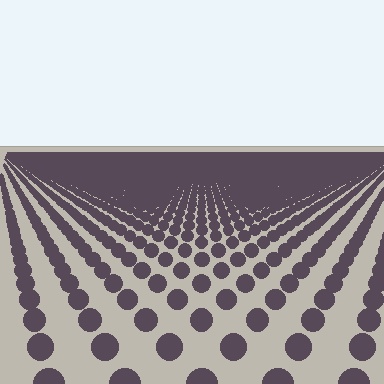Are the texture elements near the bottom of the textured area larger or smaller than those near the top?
Larger. Near the bottom, elements are closer to the viewer and appear at a bigger on-screen size.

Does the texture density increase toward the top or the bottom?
Density increases toward the top.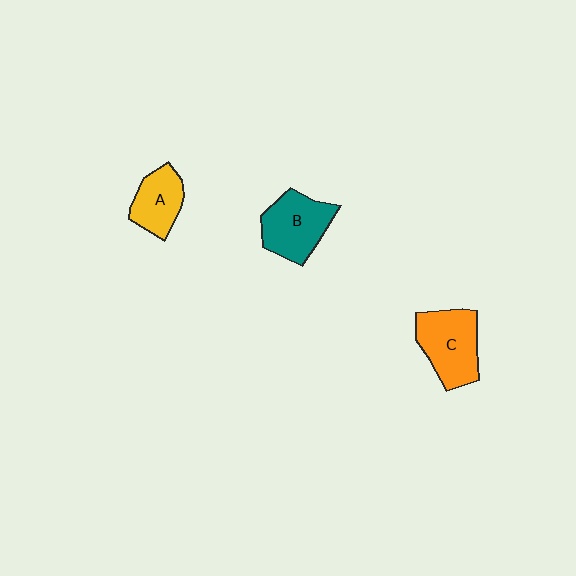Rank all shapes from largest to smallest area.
From largest to smallest: C (orange), B (teal), A (yellow).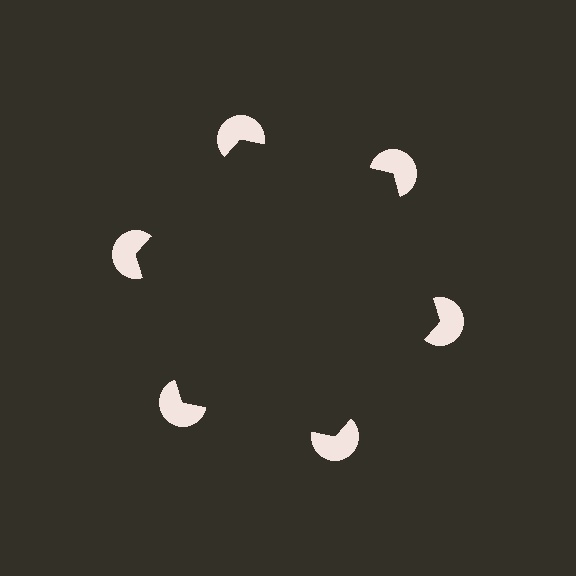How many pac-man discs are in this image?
There are 6 — one at each vertex of the illusory hexagon.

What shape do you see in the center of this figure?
An illusory hexagon — its edges are inferred from the aligned wedge cuts in the pac-man discs, not physically drawn.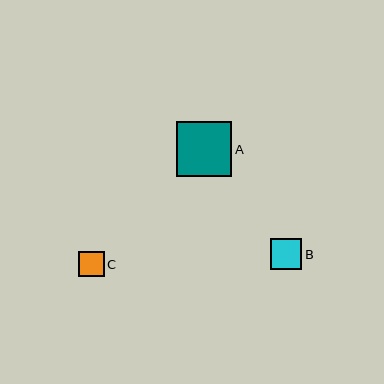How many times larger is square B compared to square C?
Square B is approximately 1.2 times the size of square C.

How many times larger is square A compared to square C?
Square A is approximately 2.2 times the size of square C.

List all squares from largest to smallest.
From largest to smallest: A, B, C.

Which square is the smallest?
Square C is the smallest with a size of approximately 25 pixels.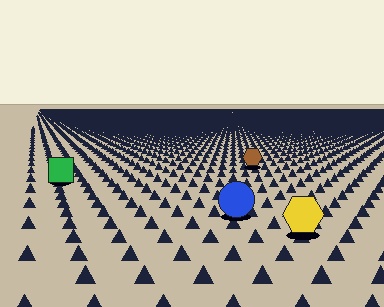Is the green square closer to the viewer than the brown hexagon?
Yes. The green square is closer — you can tell from the texture gradient: the ground texture is coarser near it.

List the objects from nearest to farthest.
From nearest to farthest: the yellow hexagon, the blue circle, the green square, the brown hexagon.